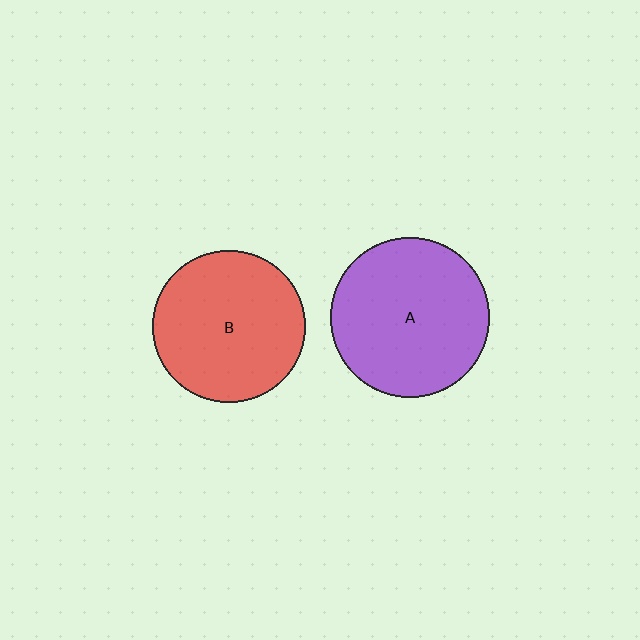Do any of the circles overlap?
No, none of the circles overlap.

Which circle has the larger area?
Circle A (purple).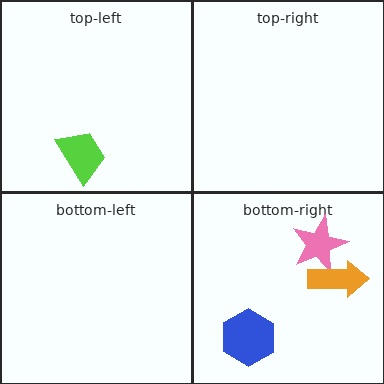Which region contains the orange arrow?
The bottom-right region.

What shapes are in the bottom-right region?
The blue hexagon, the pink star, the orange arrow.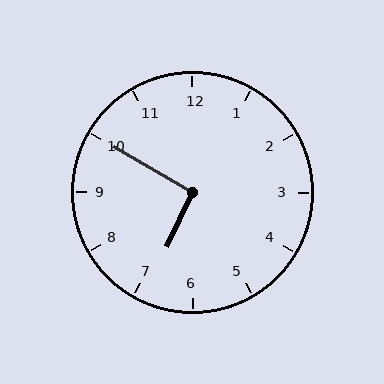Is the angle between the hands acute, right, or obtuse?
It is right.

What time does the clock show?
6:50.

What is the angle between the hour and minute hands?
Approximately 95 degrees.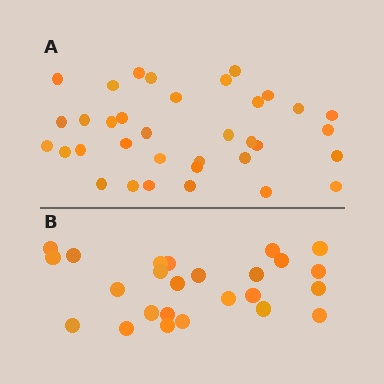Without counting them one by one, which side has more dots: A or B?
Region A (the top region) has more dots.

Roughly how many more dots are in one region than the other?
Region A has roughly 10 or so more dots than region B.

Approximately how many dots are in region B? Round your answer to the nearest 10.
About 20 dots. (The exact count is 25, which rounds to 20.)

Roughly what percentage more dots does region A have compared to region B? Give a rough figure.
About 40% more.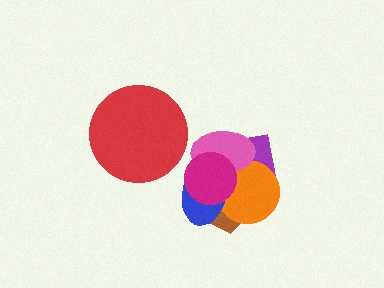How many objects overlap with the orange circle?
5 objects overlap with the orange circle.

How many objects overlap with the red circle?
0 objects overlap with the red circle.